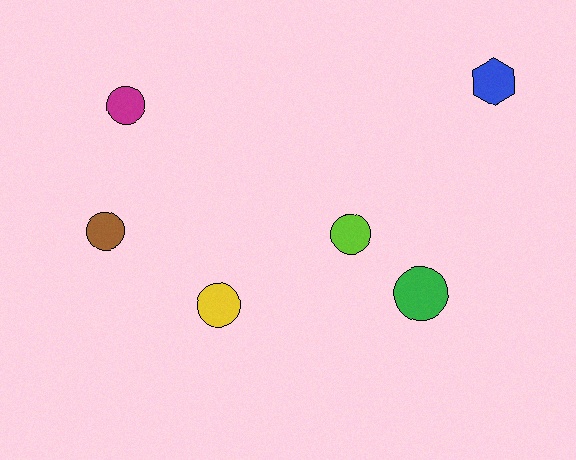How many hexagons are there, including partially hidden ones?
There is 1 hexagon.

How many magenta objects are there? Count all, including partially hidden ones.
There is 1 magenta object.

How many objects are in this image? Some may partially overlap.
There are 6 objects.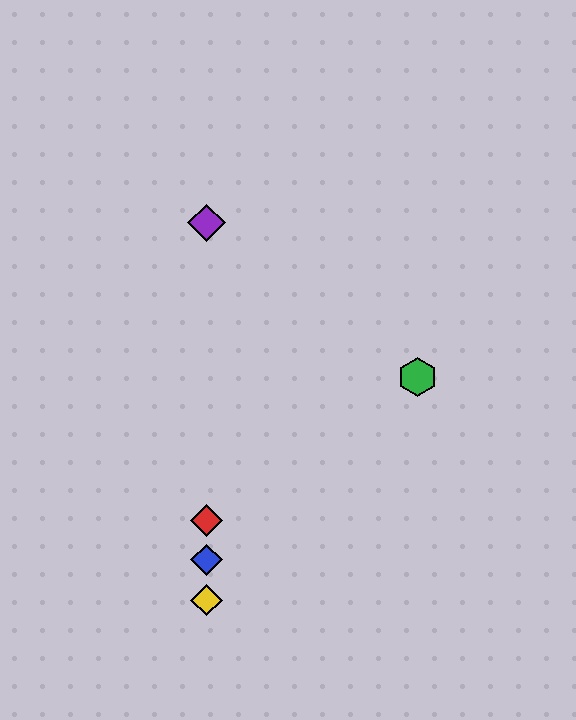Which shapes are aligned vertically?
The red diamond, the blue diamond, the yellow diamond, the purple diamond are aligned vertically.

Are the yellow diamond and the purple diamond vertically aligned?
Yes, both are at x≈206.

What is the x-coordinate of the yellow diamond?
The yellow diamond is at x≈206.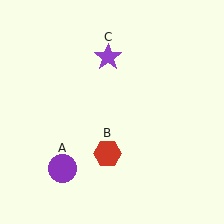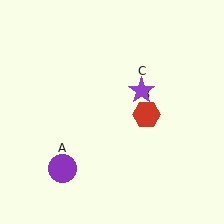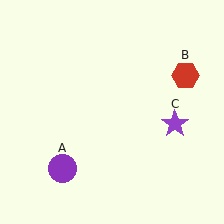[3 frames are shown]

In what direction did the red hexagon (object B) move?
The red hexagon (object B) moved up and to the right.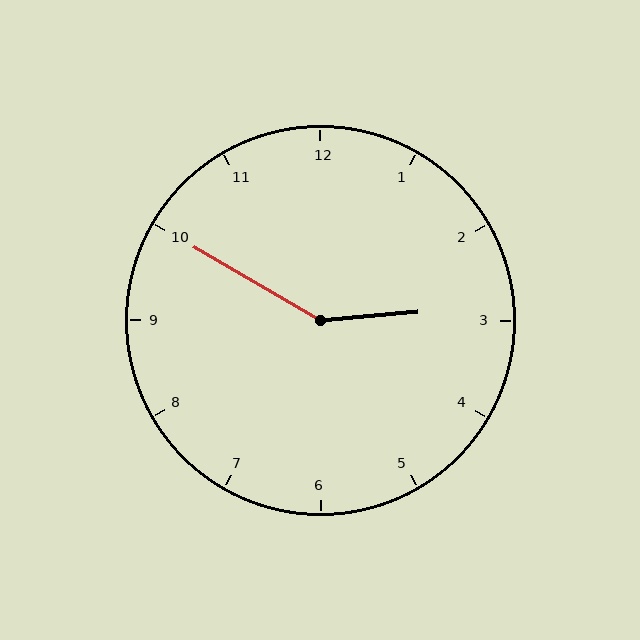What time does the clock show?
2:50.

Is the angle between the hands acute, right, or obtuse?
It is obtuse.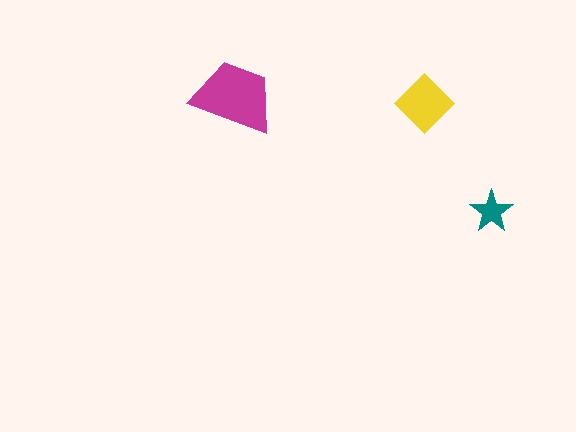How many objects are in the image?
There are 3 objects in the image.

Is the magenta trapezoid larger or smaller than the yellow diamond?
Larger.